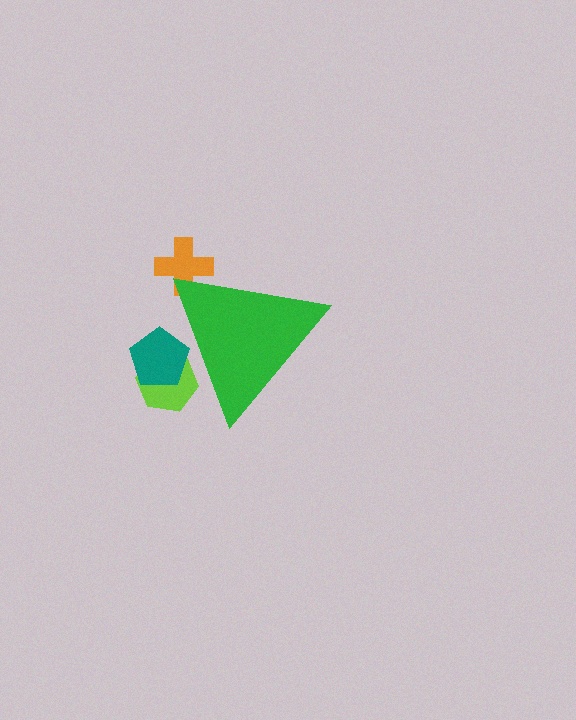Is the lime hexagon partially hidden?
Yes, the lime hexagon is partially hidden behind the green triangle.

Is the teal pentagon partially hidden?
Yes, the teal pentagon is partially hidden behind the green triangle.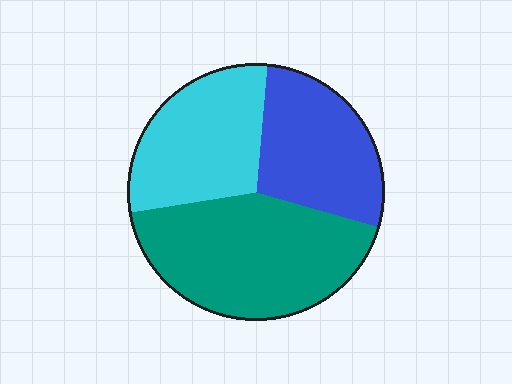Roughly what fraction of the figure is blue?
Blue takes up about one quarter (1/4) of the figure.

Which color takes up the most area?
Teal, at roughly 45%.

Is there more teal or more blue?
Teal.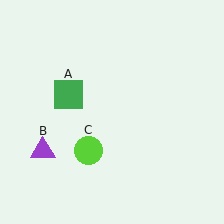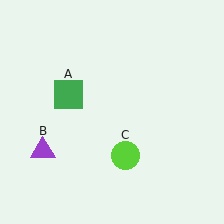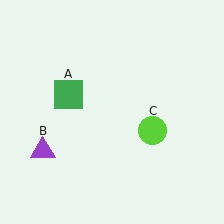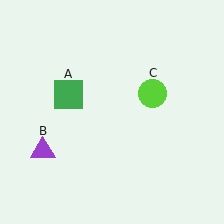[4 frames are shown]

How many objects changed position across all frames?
1 object changed position: lime circle (object C).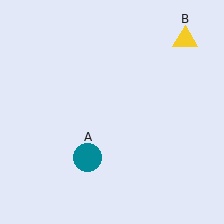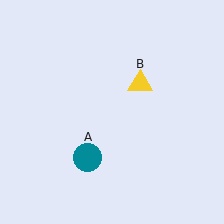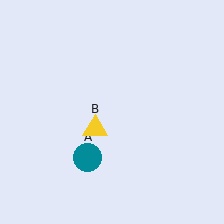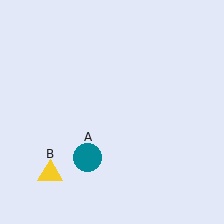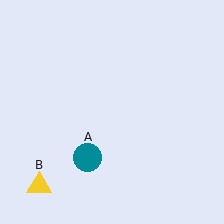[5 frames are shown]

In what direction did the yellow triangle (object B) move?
The yellow triangle (object B) moved down and to the left.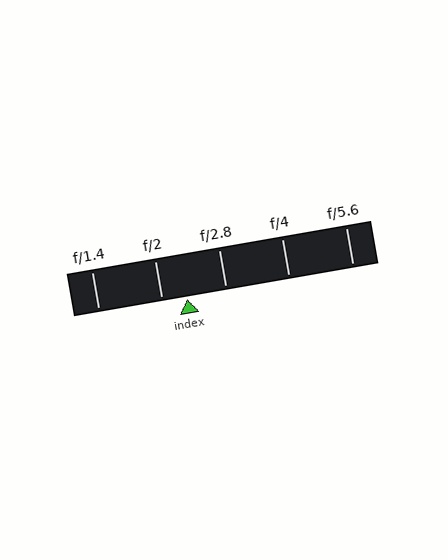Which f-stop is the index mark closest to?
The index mark is closest to f/2.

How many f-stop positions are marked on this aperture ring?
There are 5 f-stop positions marked.